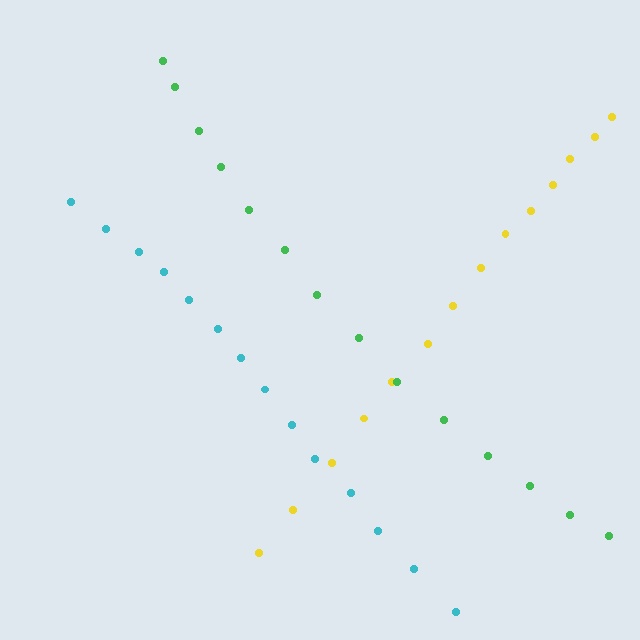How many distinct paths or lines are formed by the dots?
There are 3 distinct paths.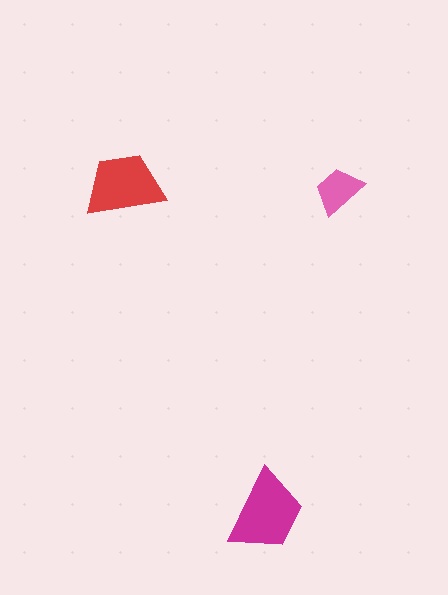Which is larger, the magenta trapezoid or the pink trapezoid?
The magenta one.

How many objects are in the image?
There are 3 objects in the image.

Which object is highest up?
The red trapezoid is topmost.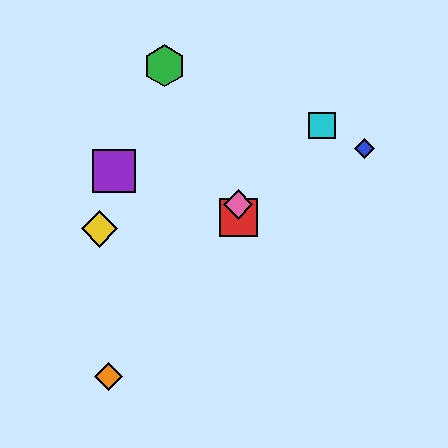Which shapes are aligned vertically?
The red square, the pink diamond are aligned vertically.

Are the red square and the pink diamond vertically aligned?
Yes, both are at x≈238.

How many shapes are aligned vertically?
2 shapes (the red square, the pink diamond) are aligned vertically.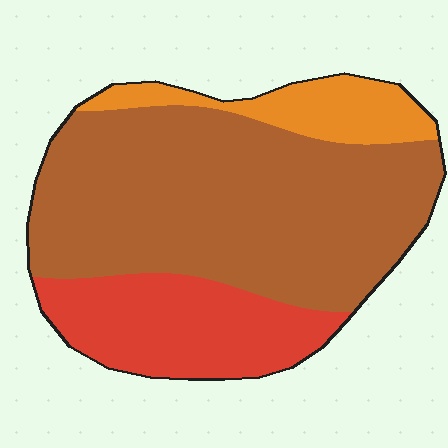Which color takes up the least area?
Orange, at roughly 15%.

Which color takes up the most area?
Brown, at roughly 65%.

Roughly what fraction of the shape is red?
Red takes up about one quarter (1/4) of the shape.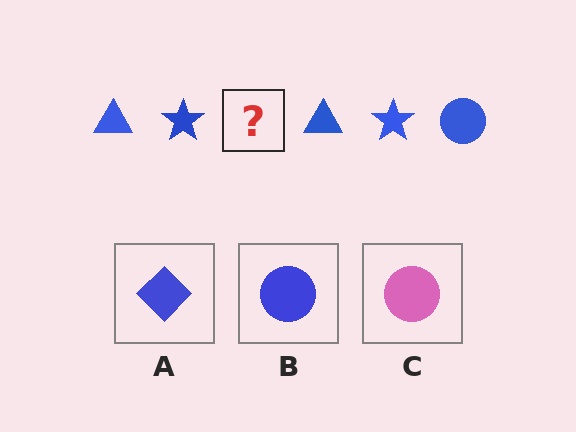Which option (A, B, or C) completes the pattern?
B.